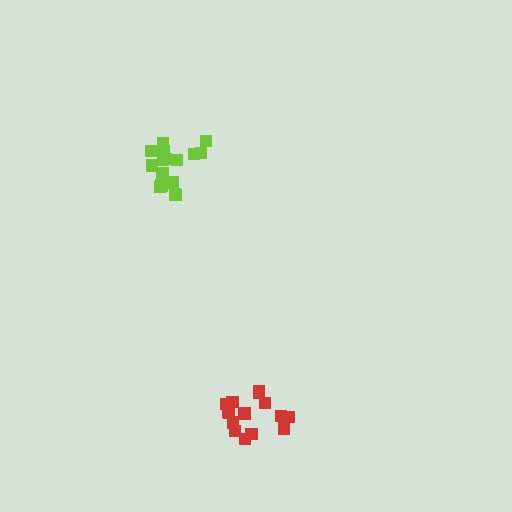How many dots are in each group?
Group 1: 15 dots, Group 2: 16 dots (31 total).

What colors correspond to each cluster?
The clusters are colored: red, lime.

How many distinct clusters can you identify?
There are 2 distinct clusters.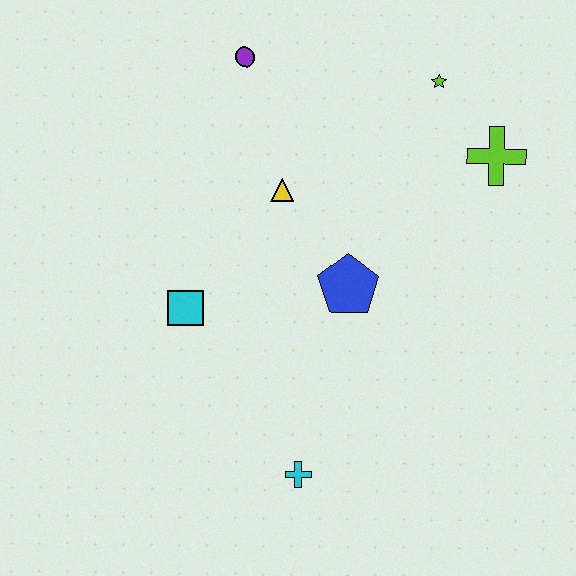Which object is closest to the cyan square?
The yellow triangle is closest to the cyan square.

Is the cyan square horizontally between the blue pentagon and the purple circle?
No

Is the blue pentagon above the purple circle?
No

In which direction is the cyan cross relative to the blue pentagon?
The cyan cross is below the blue pentagon.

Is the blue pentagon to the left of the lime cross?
Yes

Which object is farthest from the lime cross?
The cyan cross is farthest from the lime cross.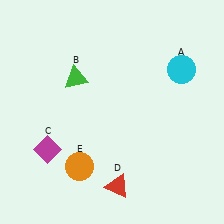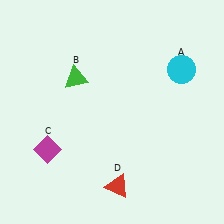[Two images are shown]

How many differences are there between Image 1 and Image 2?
There is 1 difference between the two images.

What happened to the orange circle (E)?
The orange circle (E) was removed in Image 2. It was in the bottom-left area of Image 1.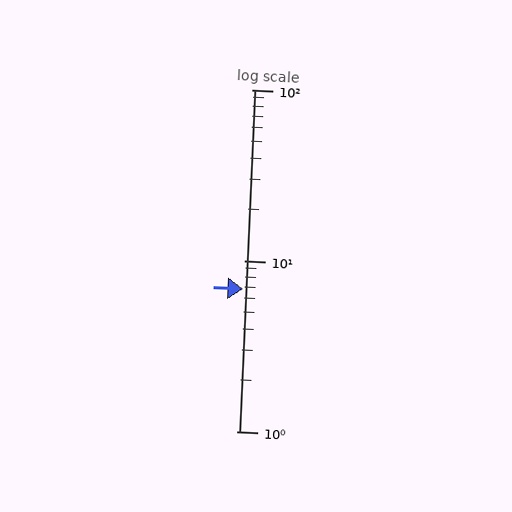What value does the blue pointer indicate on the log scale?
The pointer indicates approximately 6.8.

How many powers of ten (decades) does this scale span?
The scale spans 2 decades, from 1 to 100.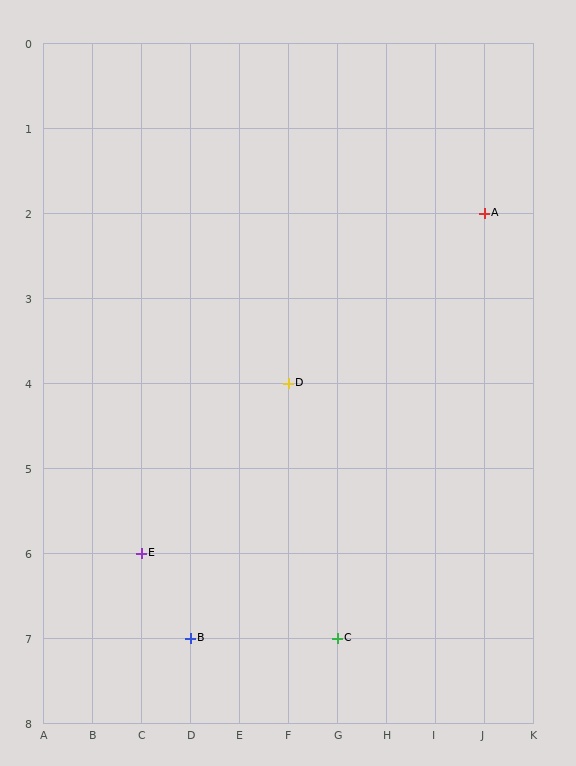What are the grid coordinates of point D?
Point D is at grid coordinates (F, 4).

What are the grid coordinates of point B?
Point B is at grid coordinates (D, 7).